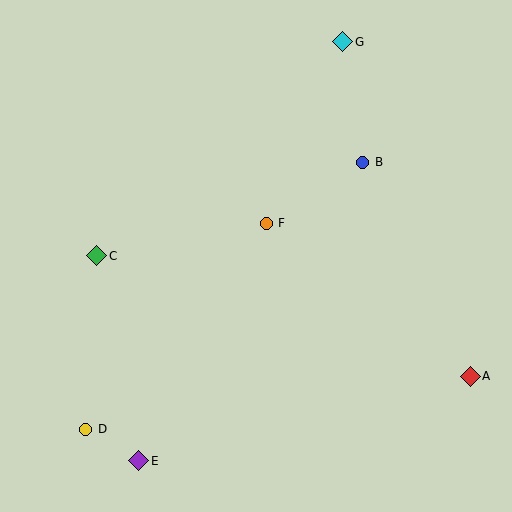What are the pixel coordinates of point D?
Point D is at (86, 429).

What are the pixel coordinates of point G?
Point G is at (343, 42).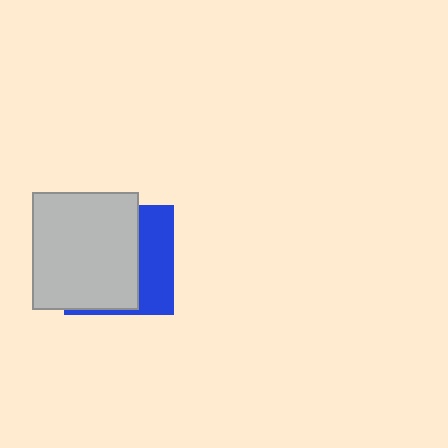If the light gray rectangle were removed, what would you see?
You would see the complete blue square.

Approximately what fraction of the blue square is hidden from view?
Roughly 65% of the blue square is hidden behind the light gray rectangle.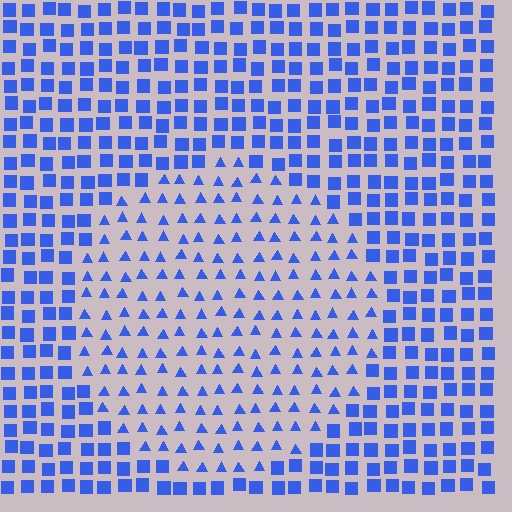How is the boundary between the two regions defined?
The boundary is defined by a change in element shape: triangles inside vs. squares outside. All elements share the same color and spacing.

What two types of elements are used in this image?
The image uses triangles inside the circle region and squares outside it.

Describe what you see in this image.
The image is filled with small blue elements arranged in a uniform grid. A circle-shaped region contains triangles, while the surrounding area contains squares. The boundary is defined purely by the change in element shape.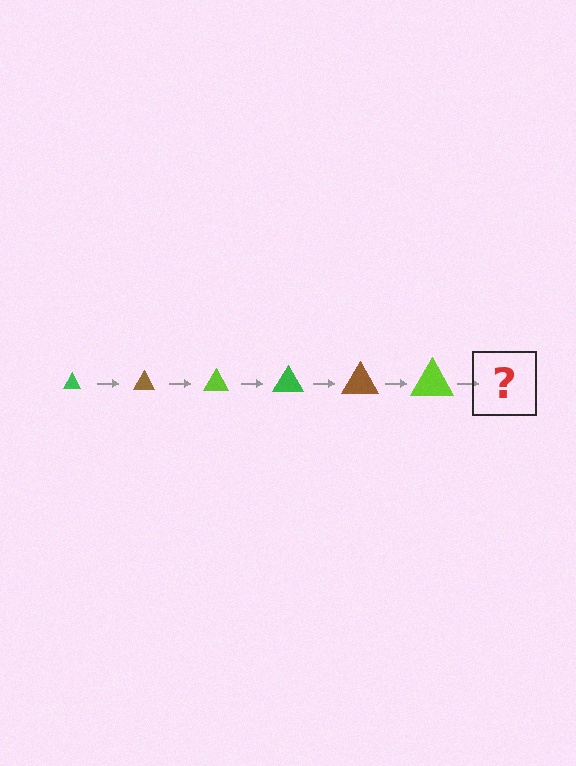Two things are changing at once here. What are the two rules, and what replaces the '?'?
The two rules are that the triangle grows larger each step and the color cycles through green, brown, and lime. The '?' should be a green triangle, larger than the previous one.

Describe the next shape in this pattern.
It should be a green triangle, larger than the previous one.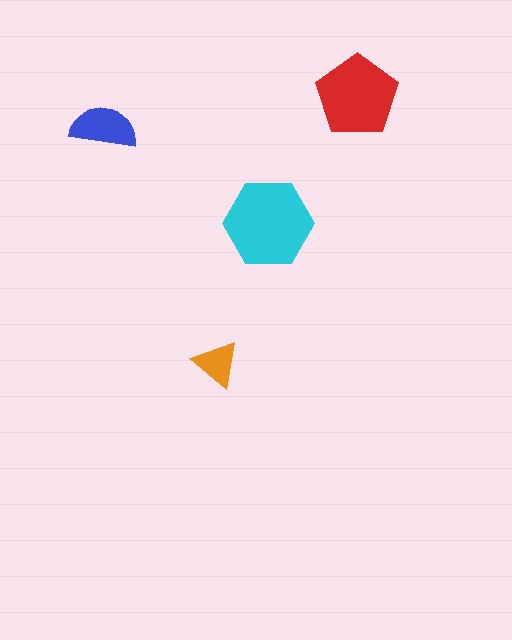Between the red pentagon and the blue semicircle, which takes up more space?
The red pentagon.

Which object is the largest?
The cyan hexagon.